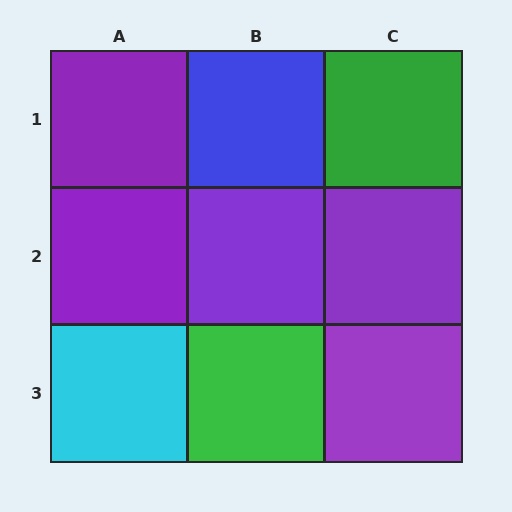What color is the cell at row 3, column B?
Green.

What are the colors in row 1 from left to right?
Purple, blue, green.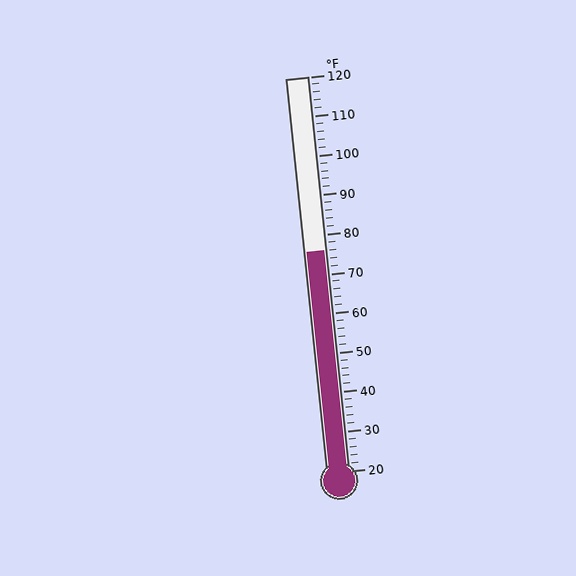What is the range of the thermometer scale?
The thermometer scale ranges from 20°F to 120°F.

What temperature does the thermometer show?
The thermometer shows approximately 76°F.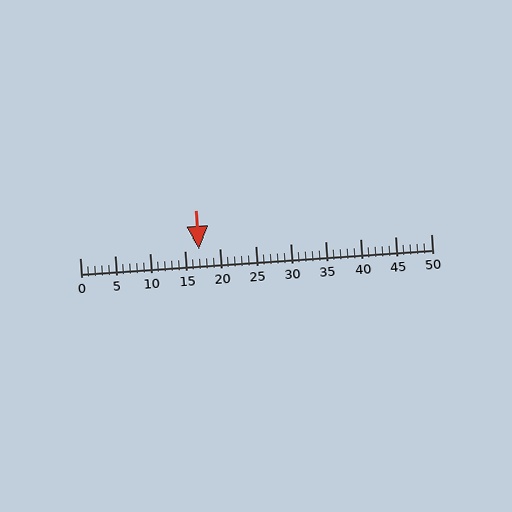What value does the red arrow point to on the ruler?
The red arrow points to approximately 17.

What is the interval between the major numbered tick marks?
The major tick marks are spaced 5 units apart.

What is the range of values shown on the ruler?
The ruler shows values from 0 to 50.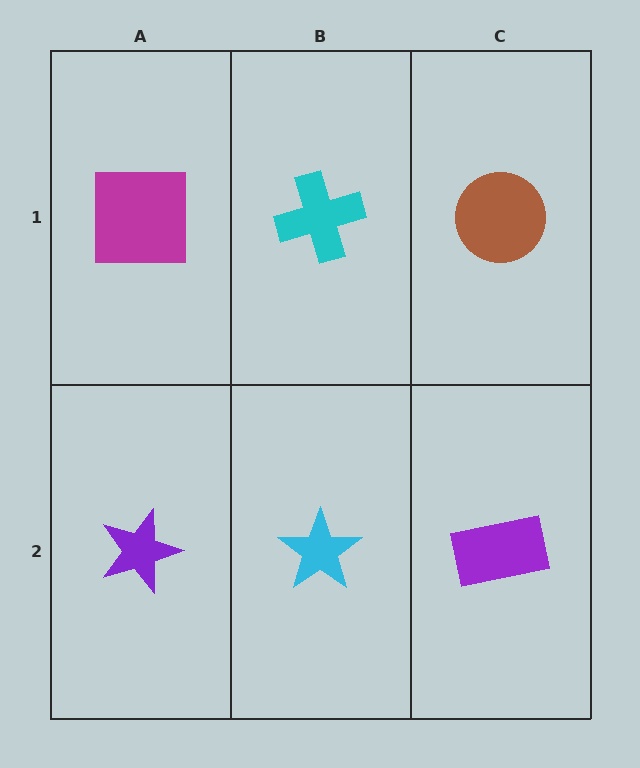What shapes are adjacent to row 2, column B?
A cyan cross (row 1, column B), a purple star (row 2, column A), a purple rectangle (row 2, column C).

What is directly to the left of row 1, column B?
A magenta square.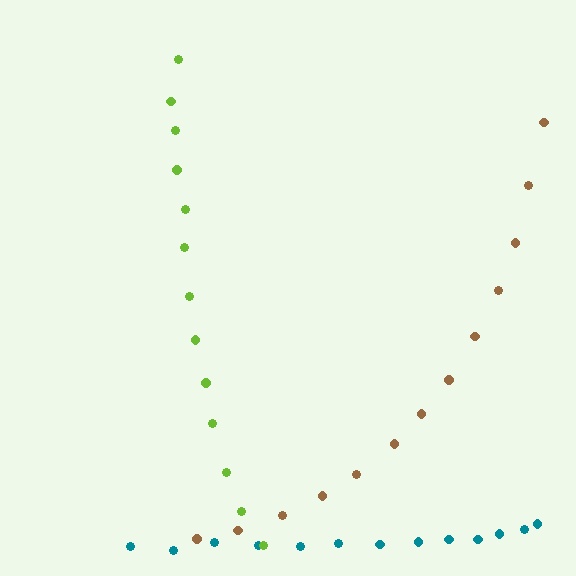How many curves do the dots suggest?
There are 3 distinct paths.